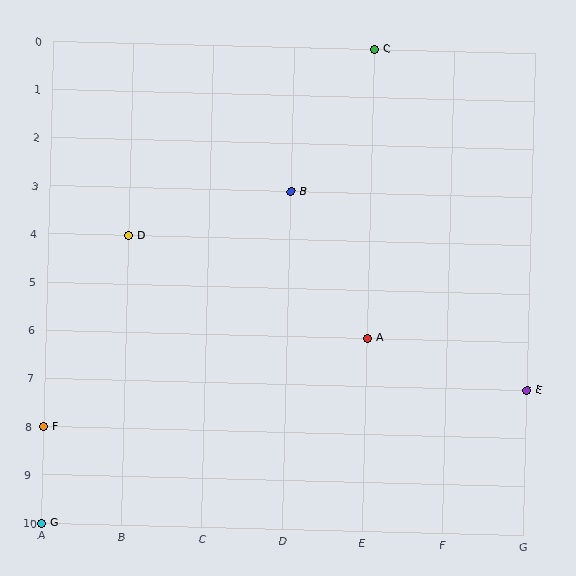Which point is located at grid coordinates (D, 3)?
Point B is at (D, 3).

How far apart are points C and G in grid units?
Points C and G are 4 columns and 10 rows apart (about 10.8 grid units diagonally).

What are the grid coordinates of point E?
Point E is at grid coordinates (G, 7).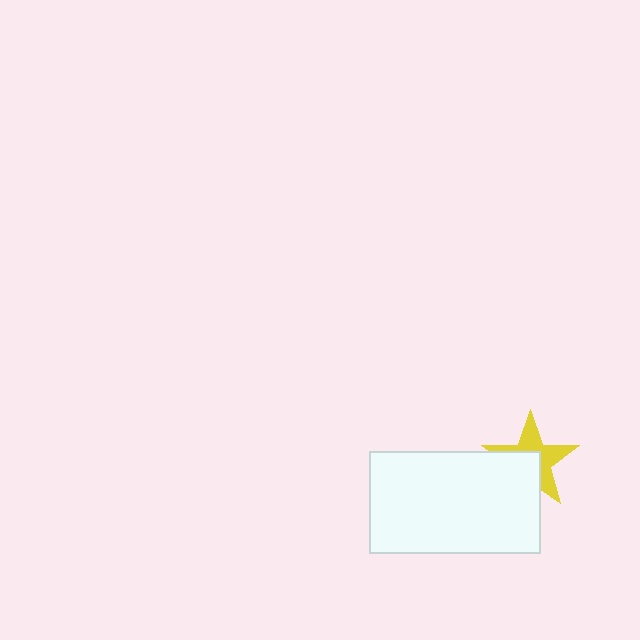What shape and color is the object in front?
The object in front is a white rectangle.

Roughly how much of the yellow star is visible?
About half of it is visible (roughly 54%).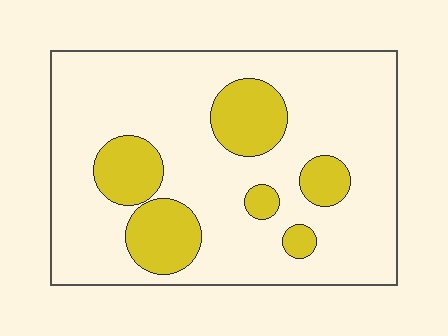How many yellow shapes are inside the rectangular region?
6.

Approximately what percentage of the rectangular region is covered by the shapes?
Approximately 20%.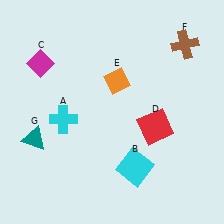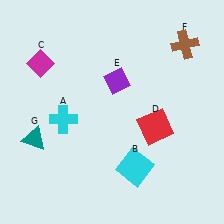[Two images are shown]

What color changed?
The diamond (E) changed from orange in Image 1 to purple in Image 2.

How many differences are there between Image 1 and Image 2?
There is 1 difference between the two images.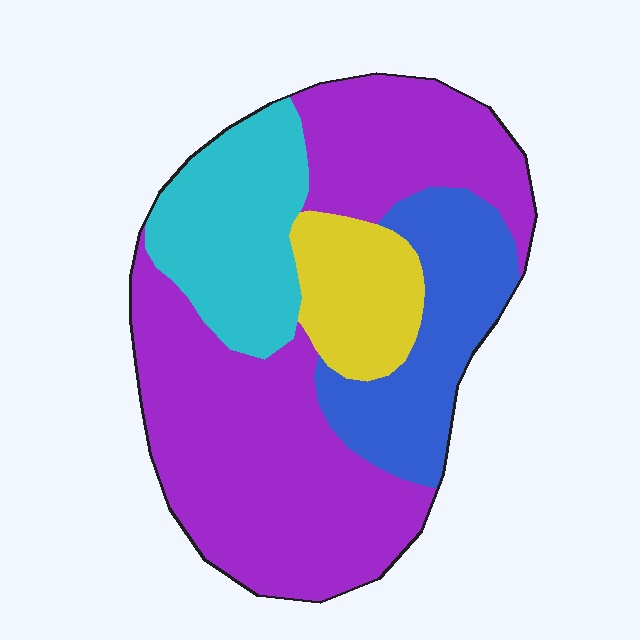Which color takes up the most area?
Purple, at roughly 55%.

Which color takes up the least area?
Yellow, at roughly 10%.